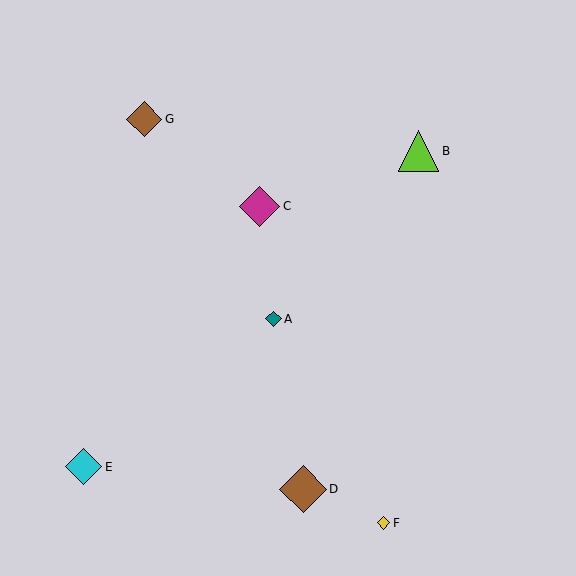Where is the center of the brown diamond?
The center of the brown diamond is at (144, 119).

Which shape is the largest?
The brown diamond (labeled D) is the largest.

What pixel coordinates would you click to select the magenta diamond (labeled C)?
Click at (259, 206) to select the magenta diamond C.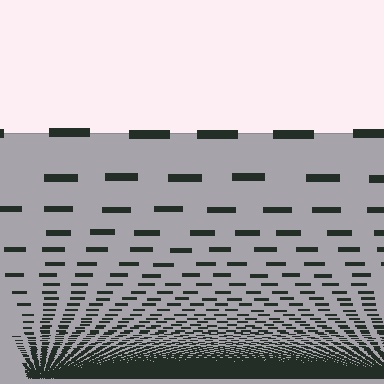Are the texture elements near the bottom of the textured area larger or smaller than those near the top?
Smaller. The gradient is inverted — elements near the bottom are smaller and denser.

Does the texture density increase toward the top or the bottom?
Density increases toward the bottom.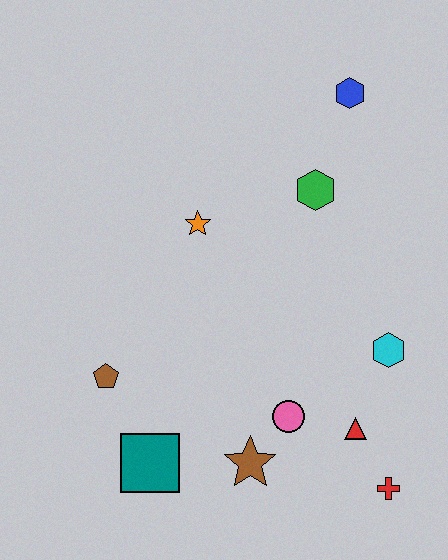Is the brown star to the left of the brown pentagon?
No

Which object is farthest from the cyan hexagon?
The brown pentagon is farthest from the cyan hexagon.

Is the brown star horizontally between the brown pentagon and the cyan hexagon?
Yes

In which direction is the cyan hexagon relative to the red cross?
The cyan hexagon is above the red cross.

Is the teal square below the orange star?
Yes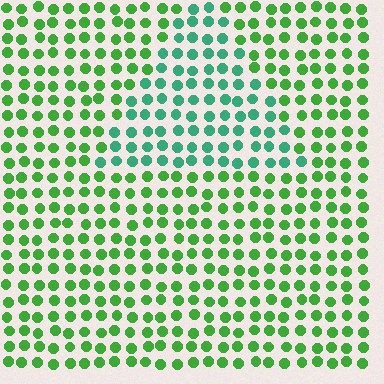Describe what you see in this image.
The image is filled with small green elements in a uniform arrangement. A triangle-shaped region is visible where the elements are tinted to a slightly different hue, forming a subtle color boundary.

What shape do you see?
I see a triangle.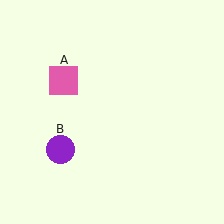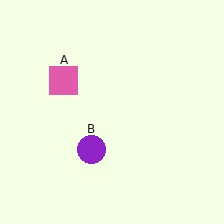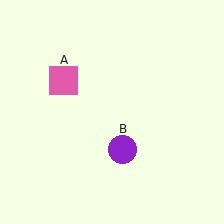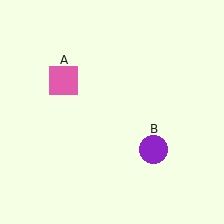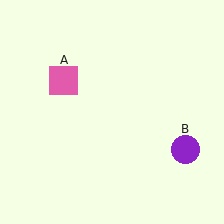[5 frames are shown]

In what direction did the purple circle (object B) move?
The purple circle (object B) moved right.